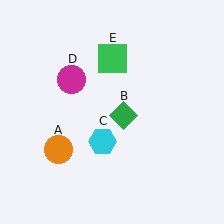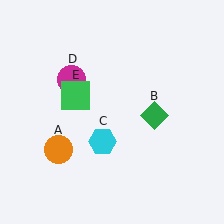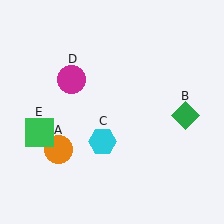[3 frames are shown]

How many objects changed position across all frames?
2 objects changed position: green diamond (object B), green square (object E).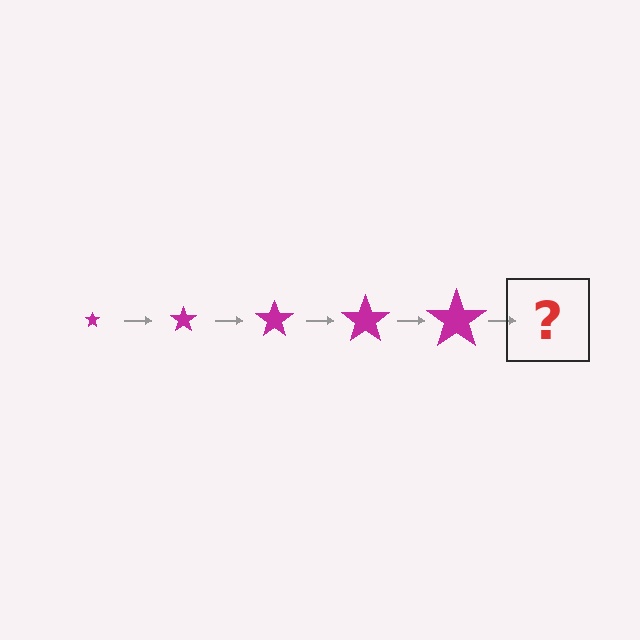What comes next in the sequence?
The next element should be a magenta star, larger than the previous one.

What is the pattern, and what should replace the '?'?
The pattern is that the star gets progressively larger each step. The '?' should be a magenta star, larger than the previous one.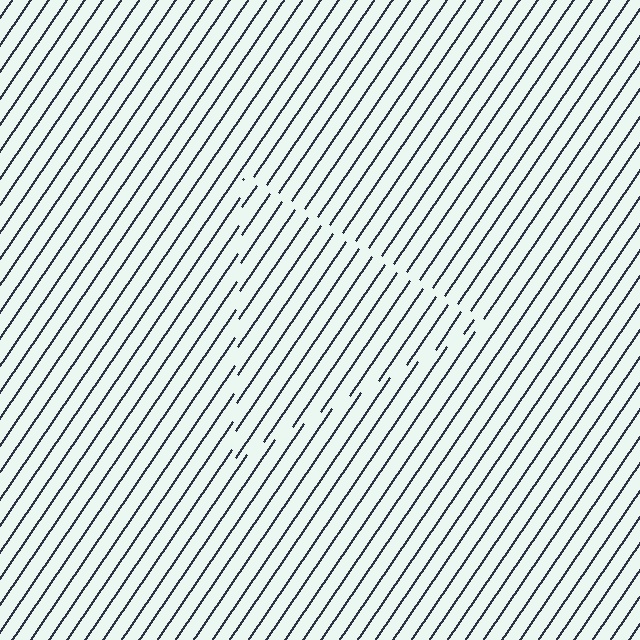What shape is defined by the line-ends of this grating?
An illusory triangle. The interior of the shape contains the same grating, shifted by half a period — the contour is defined by the phase discontinuity where line-ends from the inner and outer gratings abut.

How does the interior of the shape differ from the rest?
The interior of the shape contains the same grating, shifted by half a period — the contour is defined by the phase discontinuity where line-ends from the inner and outer gratings abut.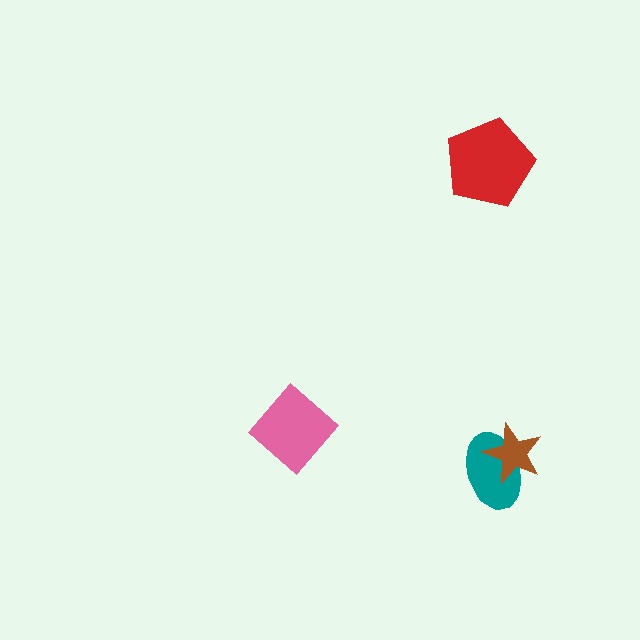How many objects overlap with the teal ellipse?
1 object overlaps with the teal ellipse.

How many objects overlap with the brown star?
1 object overlaps with the brown star.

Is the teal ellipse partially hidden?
Yes, it is partially covered by another shape.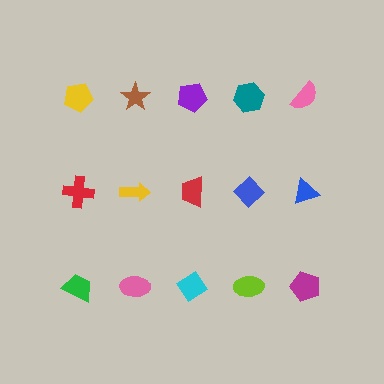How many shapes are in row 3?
5 shapes.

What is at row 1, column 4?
A teal hexagon.